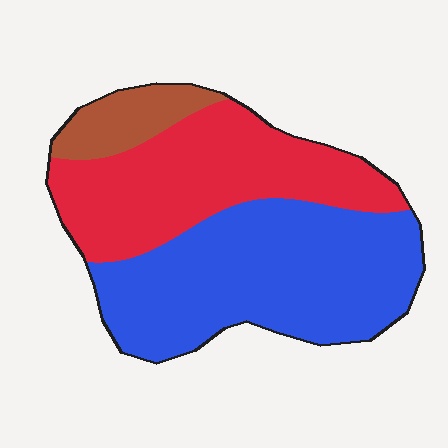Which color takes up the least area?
Brown, at roughly 10%.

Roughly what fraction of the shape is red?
Red covers about 40% of the shape.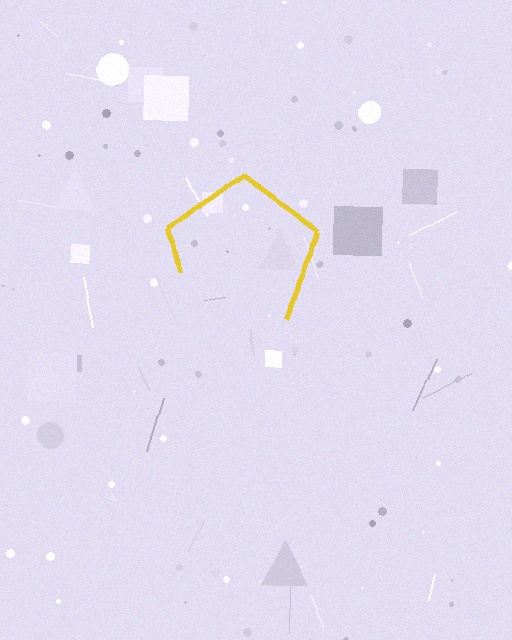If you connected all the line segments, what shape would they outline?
They would outline a pentagon.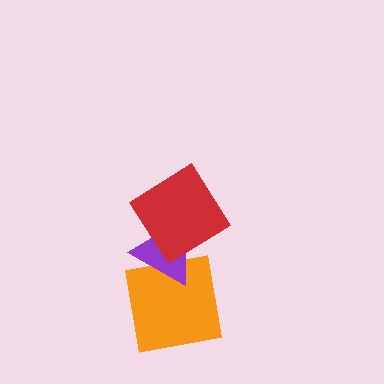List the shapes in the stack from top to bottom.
From top to bottom: the red diamond, the purple triangle, the orange square.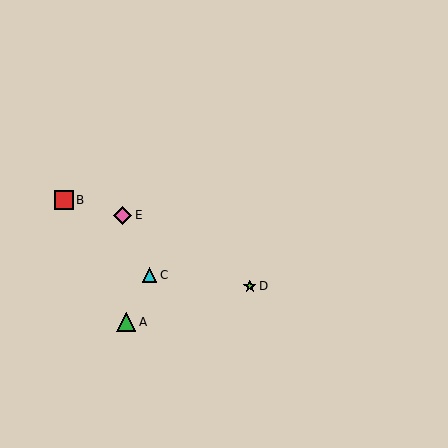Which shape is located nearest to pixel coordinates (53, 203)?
The red square (labeled B) at (64, 200) is nearest to that location.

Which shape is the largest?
The green triangle (labeled A) is the largest.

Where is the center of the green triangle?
The center of the green triangle is at (126, 322).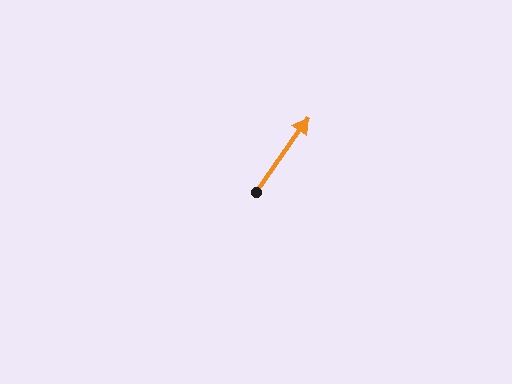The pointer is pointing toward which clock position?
Roughly 1 o'clock.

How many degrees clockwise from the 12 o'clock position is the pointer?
Approximately 35 degrees.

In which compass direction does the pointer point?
Northeast.